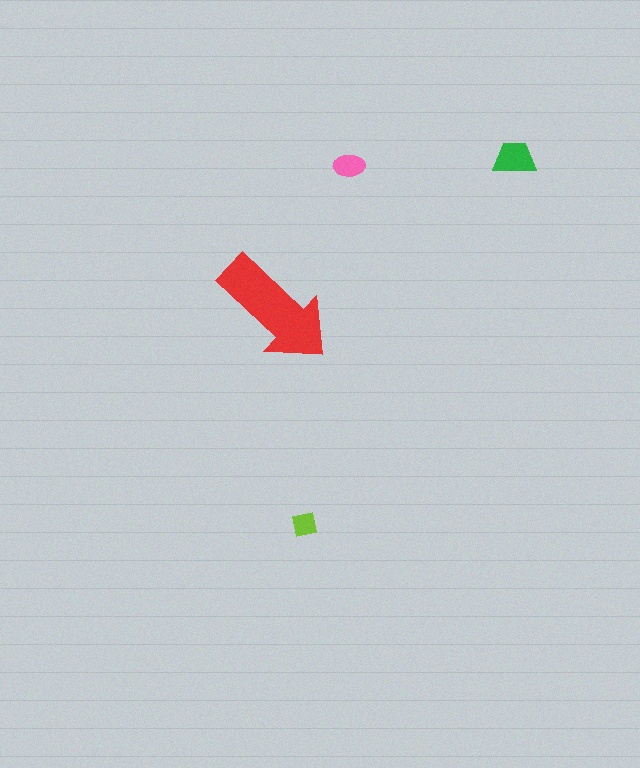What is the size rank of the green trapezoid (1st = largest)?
2nd.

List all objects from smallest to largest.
The lime square, the pink ellipse, the green trapezoid, the red arrow.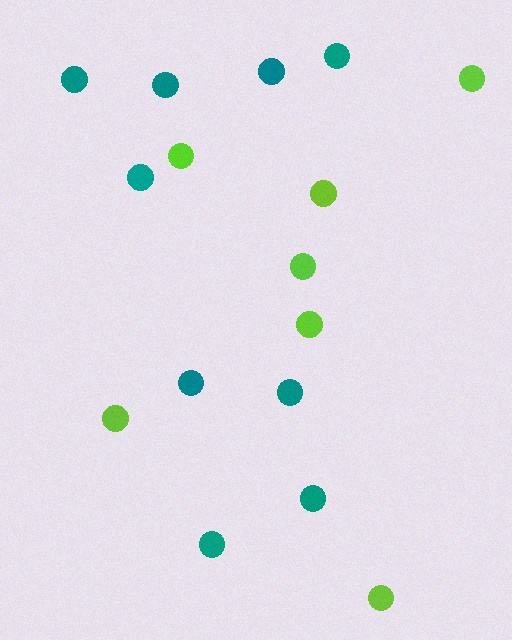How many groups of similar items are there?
There are 2 groups: one group of lime circles (7) and one group of teal circles (9).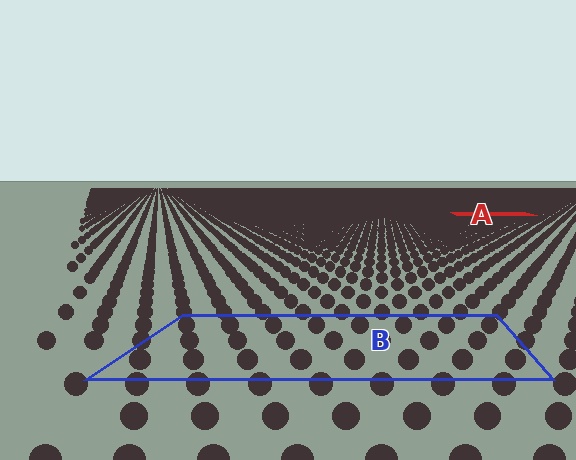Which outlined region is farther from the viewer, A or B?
Region A is farther from the viewer — the texture elements inside it appear smaller and more densely packed.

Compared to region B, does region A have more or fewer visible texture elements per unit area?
Region A has more texture elements per unit area — they are packed more densely because it is farther away.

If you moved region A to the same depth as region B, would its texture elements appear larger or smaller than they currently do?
They would appear larger. At a closer depth, the same texture elements are projected at a bigger on-screen size.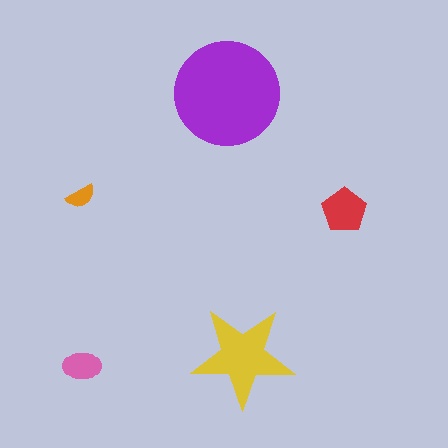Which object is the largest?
The purple circle.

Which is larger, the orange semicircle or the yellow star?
The yellow star.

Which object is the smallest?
The orange semicircle.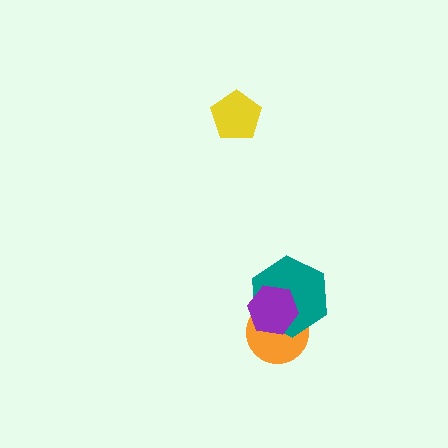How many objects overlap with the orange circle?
2 objects overlap with the orange circle.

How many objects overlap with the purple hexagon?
2 objects overlap with the purple hexagon.